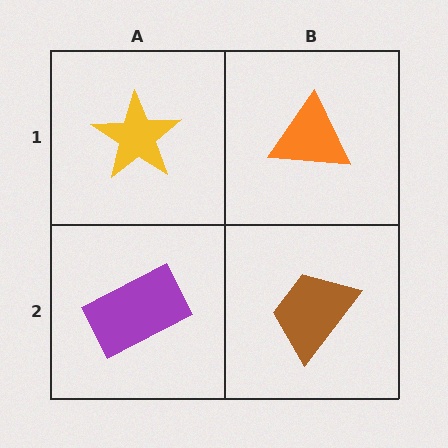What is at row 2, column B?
A brown trapezoid.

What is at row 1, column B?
An orange triangle.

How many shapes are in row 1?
2 shapes.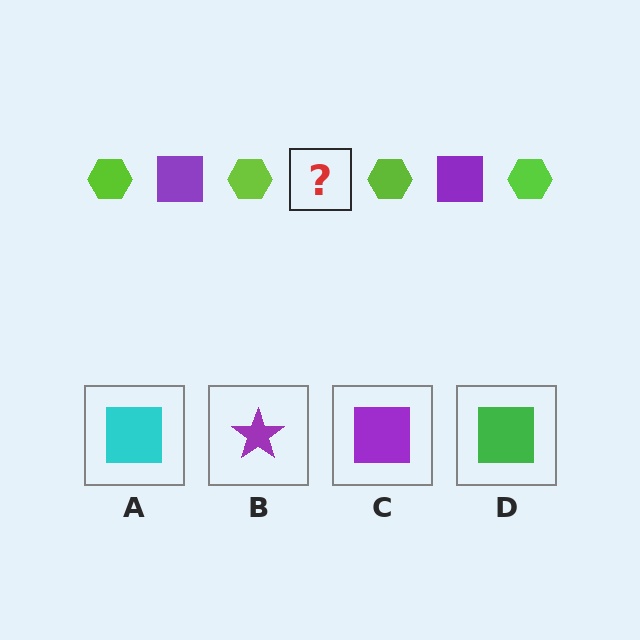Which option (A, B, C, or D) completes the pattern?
C.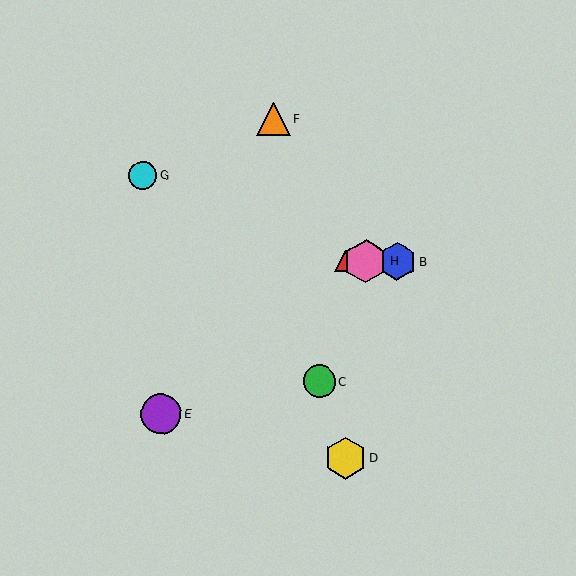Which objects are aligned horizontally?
Objects A, B, H are aligned horizontally.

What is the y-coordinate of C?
Object C is at y≈381.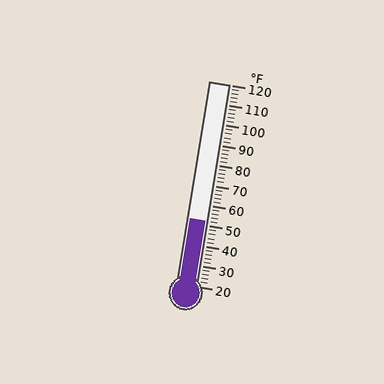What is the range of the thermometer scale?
The thermometer scale ranges from 20°F to 120°F.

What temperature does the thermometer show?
The thermometer shows approximately 52°F.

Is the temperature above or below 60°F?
The temperature is below 60°F.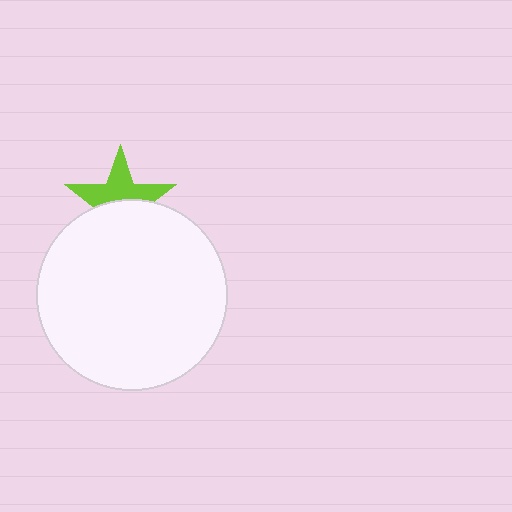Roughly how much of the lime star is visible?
About half of it is visible (roughly 52%).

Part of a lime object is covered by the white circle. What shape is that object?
It is a star.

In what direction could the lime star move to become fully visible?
The lime star could move up. That would shift it out from behind the white circle entirely.